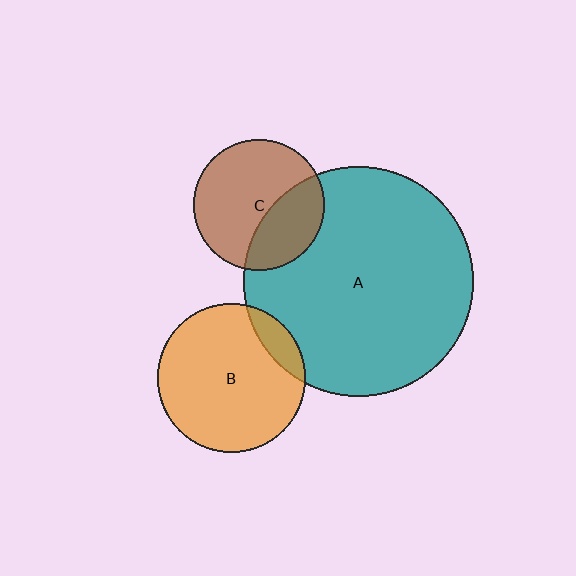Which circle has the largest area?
Circle A (teal).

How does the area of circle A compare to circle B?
Approximately 2.4 times.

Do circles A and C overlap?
Yes.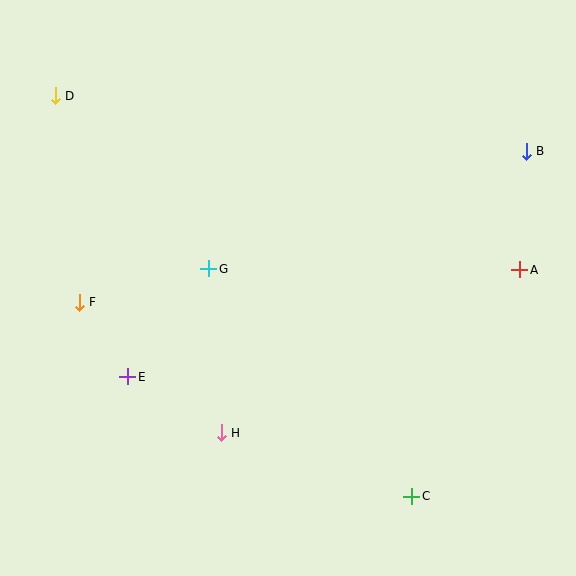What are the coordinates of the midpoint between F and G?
The midpoint between F and G is at (144, 285).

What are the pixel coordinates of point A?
Point A is at (520, 270).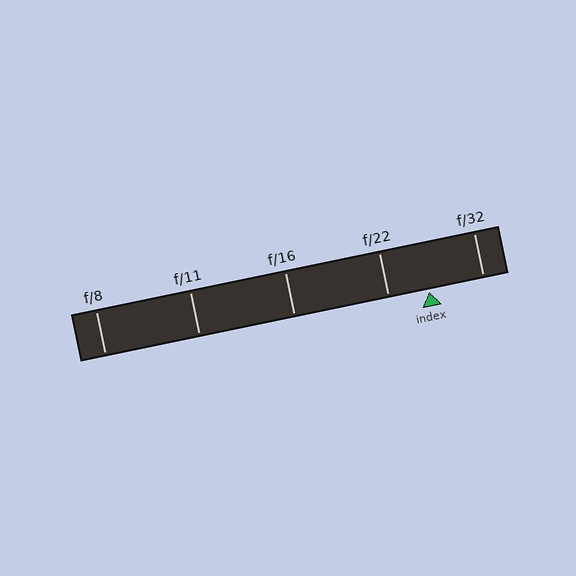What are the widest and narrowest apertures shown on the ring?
The widest aperture shown is f/8 and the narrowest is f/32.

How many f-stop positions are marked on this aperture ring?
There are 5 f-stop positions marked.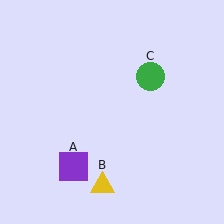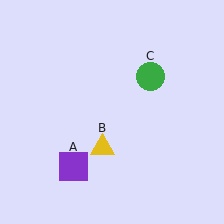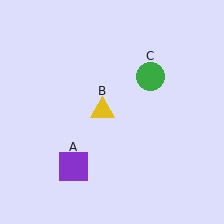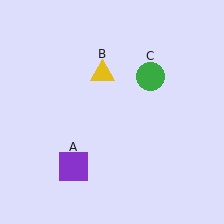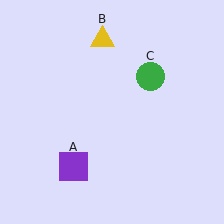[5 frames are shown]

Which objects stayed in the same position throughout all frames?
Purple square (object A) and green circle (object C) remained stationary.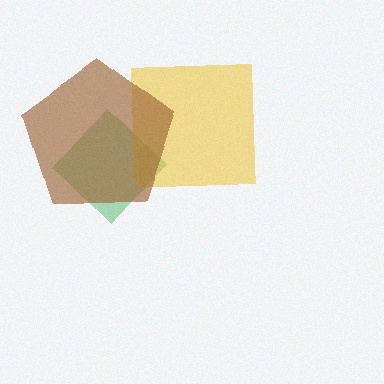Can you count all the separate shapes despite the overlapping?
Yes, there are 3 separate shapes.